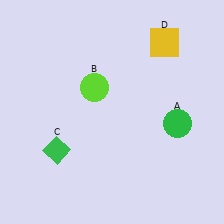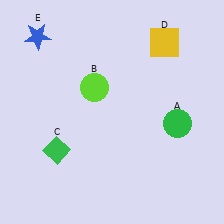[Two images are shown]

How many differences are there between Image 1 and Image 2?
There is 1 difference between the two images.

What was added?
A blue star (E) was added in Image 2.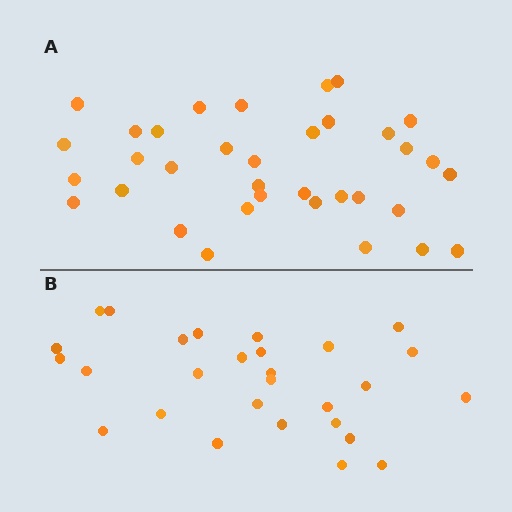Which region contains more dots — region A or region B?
Region A (the top region) has more dots.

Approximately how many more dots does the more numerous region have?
Region A has roughly 8 or so more dots than region B.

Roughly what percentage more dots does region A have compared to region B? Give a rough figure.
About 25% more.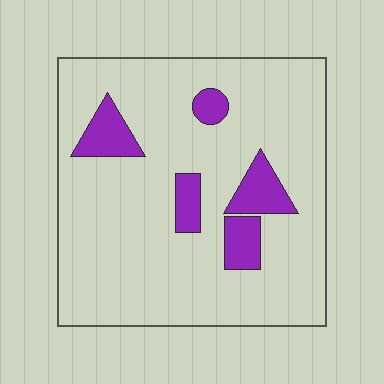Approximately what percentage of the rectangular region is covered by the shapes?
Approximately 15%.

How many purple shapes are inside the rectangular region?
5.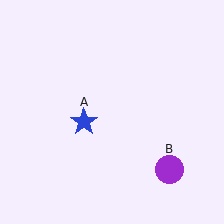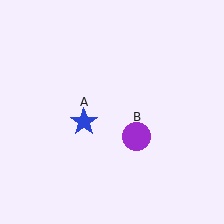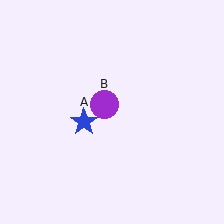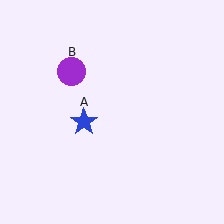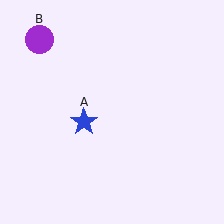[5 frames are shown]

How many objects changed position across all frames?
1 object changed position: purple circle (object B).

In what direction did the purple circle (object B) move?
The purple circle (object B) moved up and to the left.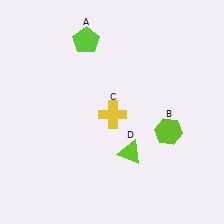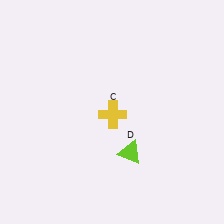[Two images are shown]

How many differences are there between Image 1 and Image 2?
There are 2 differences between the two images.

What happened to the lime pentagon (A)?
The lime pentagon (A) was removed in Image 2. It was in the top-left area of Image 1.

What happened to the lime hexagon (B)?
The lime hexagon (B) was removed in Image 2. It was in the bottom-right area of Image 1.